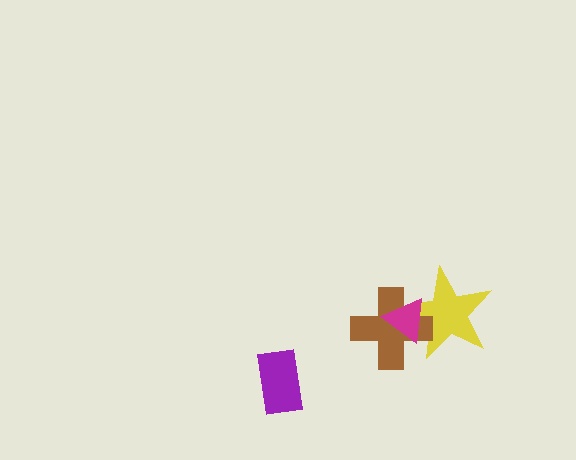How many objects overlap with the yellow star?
2 objects overlap with the yellow star.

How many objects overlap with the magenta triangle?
2 objects overlap with the magenta triangle.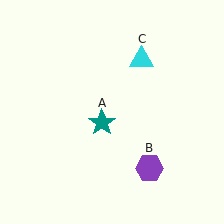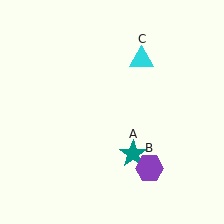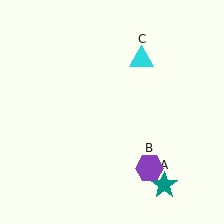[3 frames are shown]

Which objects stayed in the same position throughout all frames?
Purple hexagon (object B) and cyan triangle (object C) remained stationary.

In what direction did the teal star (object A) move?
The teal star (object A) moved down and to the right.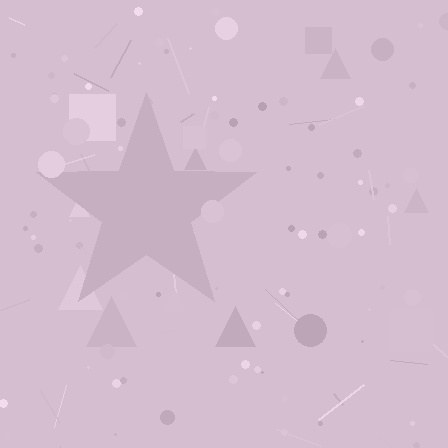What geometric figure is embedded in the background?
A star is embedded in the background.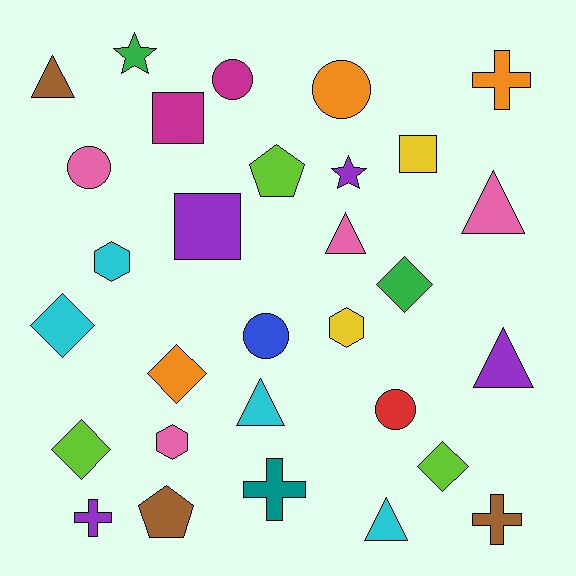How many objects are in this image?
There are 30 objects.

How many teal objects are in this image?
There is 1 teal object.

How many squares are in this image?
There are 3 squares.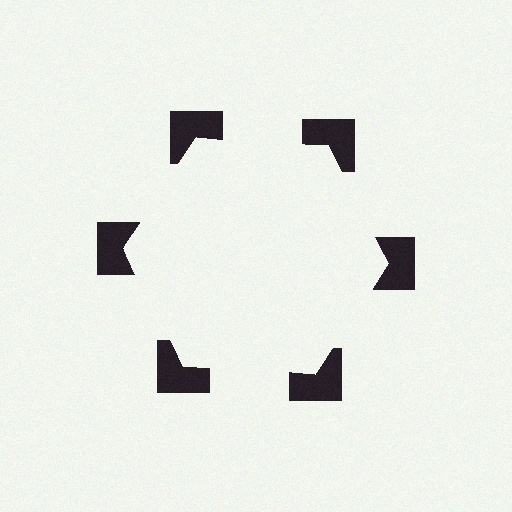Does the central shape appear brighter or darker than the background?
It typically appears slightly brighter than the background, even though no actual brightness change is drawn.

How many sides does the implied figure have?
6 sides.